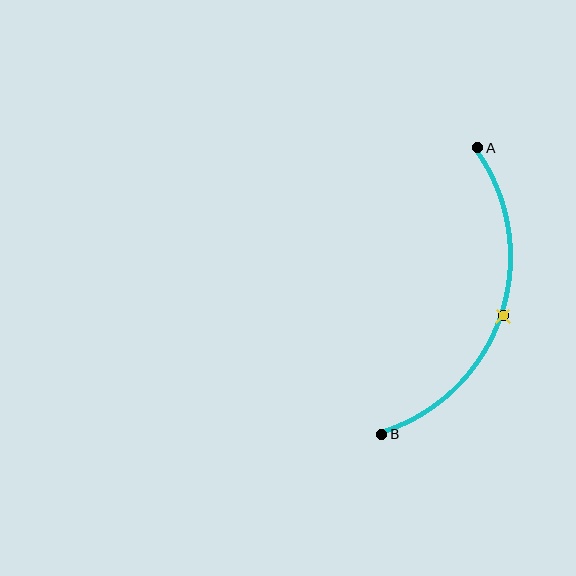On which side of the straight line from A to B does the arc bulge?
The arc bulges to the right of the straight line connecting A and B.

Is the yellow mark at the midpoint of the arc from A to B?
Yes. The yellow mark lies on the arc at equal arc-length from both A and B — it is the arc midpoint.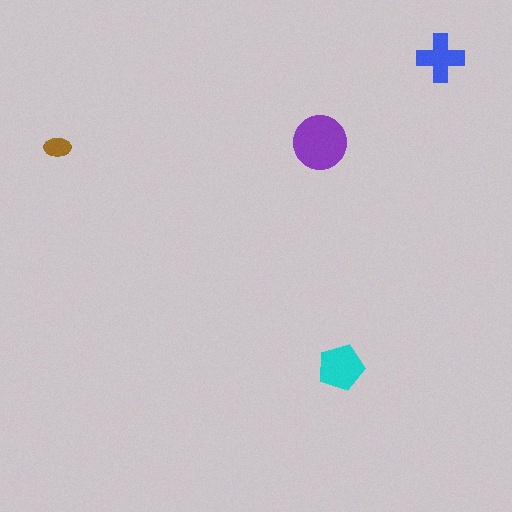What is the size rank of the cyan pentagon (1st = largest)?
2nd.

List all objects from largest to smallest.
The purple circle, the cyan pentagon, the blue cross, the brown ellipse.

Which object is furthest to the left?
The brown ellipse is leftmost.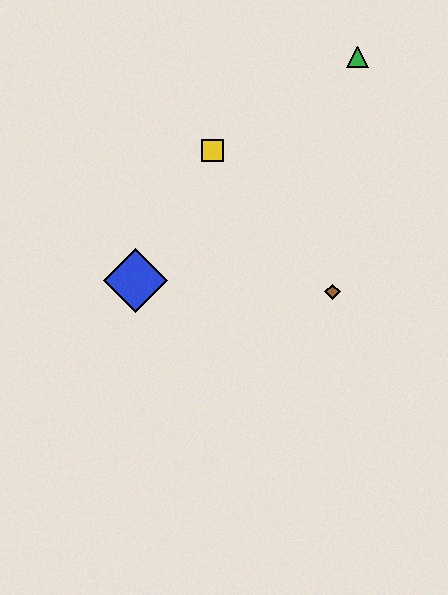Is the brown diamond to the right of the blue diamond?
Yes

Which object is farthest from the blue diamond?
The green triangle is farthest from the blue diamond.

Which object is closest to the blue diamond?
The yellow square is closest to the blue diamond.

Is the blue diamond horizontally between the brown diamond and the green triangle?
No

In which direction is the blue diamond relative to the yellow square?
The blue diamond is below the yellow square.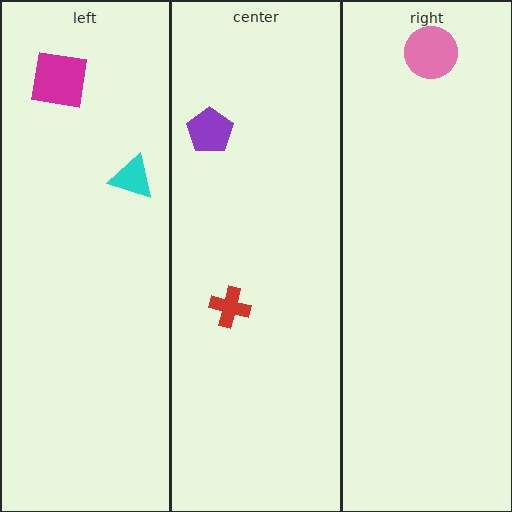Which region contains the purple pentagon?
The center region.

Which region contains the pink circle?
The right region.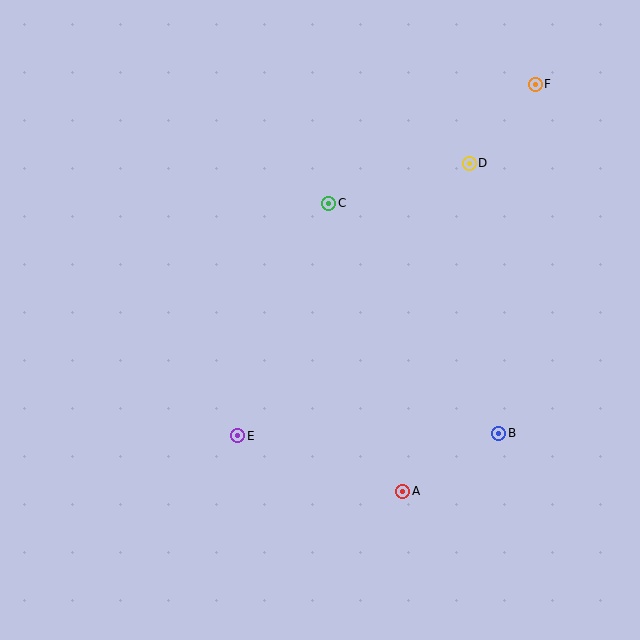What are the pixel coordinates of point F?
Point F is at (535, 84).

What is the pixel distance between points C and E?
The distance between C and E is 250 pixels.